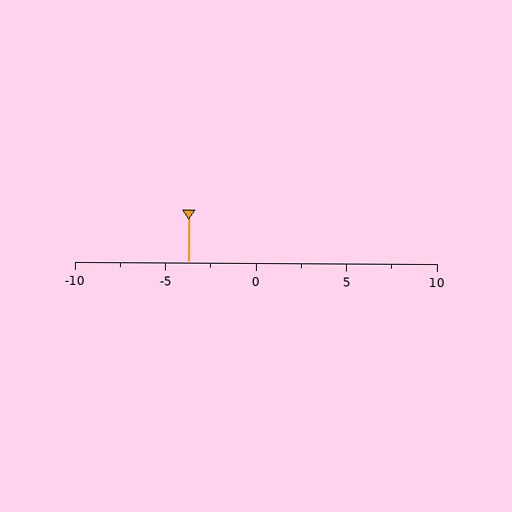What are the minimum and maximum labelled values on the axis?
The axis runs from -10 to 10.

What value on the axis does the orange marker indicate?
The marker indicates approximately -3.8.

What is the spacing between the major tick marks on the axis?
The major ticks are spaced 5 apart.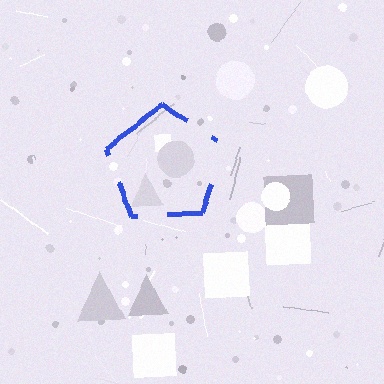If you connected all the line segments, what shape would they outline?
They would outline a pentagon.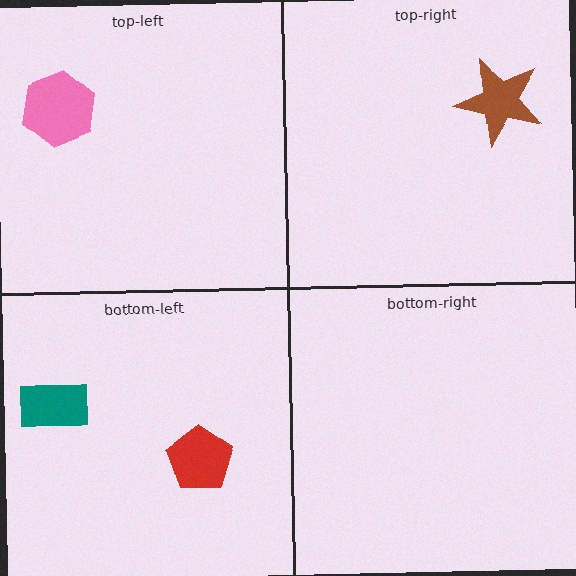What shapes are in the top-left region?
The pink hexagon.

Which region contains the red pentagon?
The bottom-left region.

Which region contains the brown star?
The top-right region.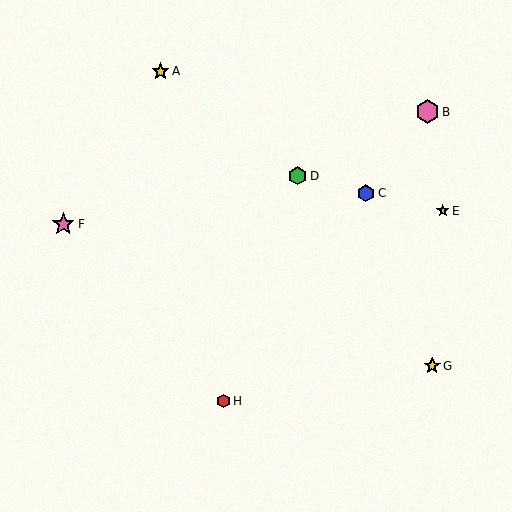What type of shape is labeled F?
Shape F is a pink star.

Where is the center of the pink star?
The center of the pink star is at (63, 224).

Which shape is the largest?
The pink hexagon (labeled B) is the largest.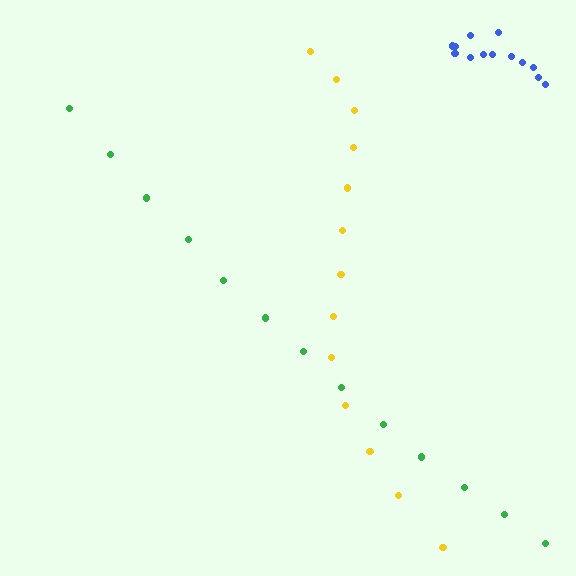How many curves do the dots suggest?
There are 3 distinct paths.